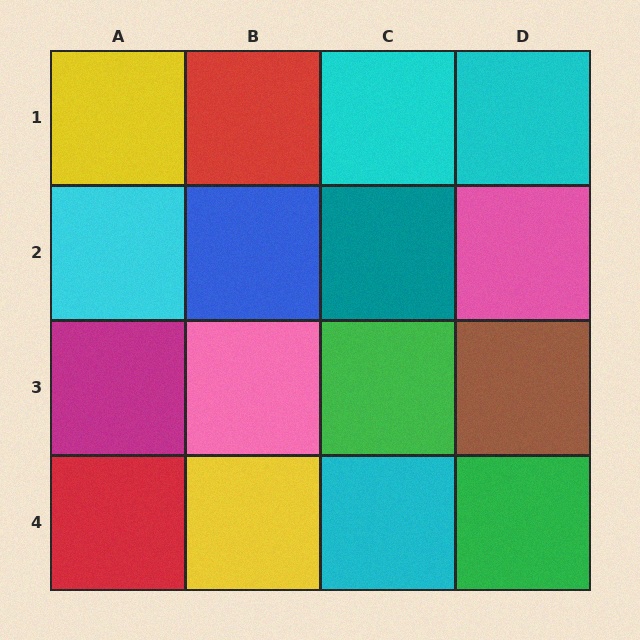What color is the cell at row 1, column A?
Yellow.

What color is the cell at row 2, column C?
Teal.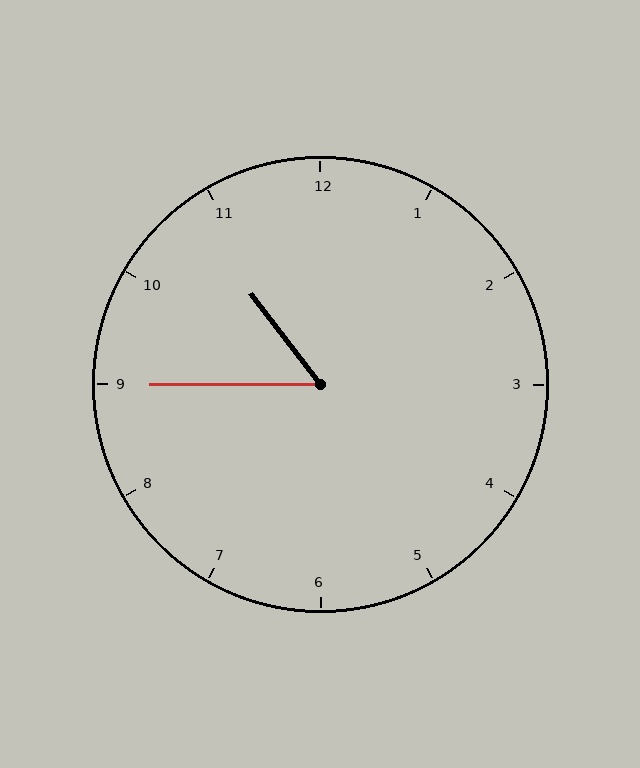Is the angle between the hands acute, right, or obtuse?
It is acute.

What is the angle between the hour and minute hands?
Approximately 52 degrees.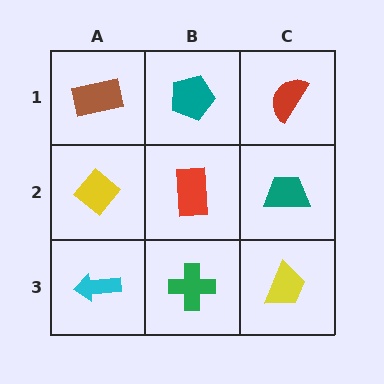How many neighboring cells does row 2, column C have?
3.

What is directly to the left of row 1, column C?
A teal pentagon.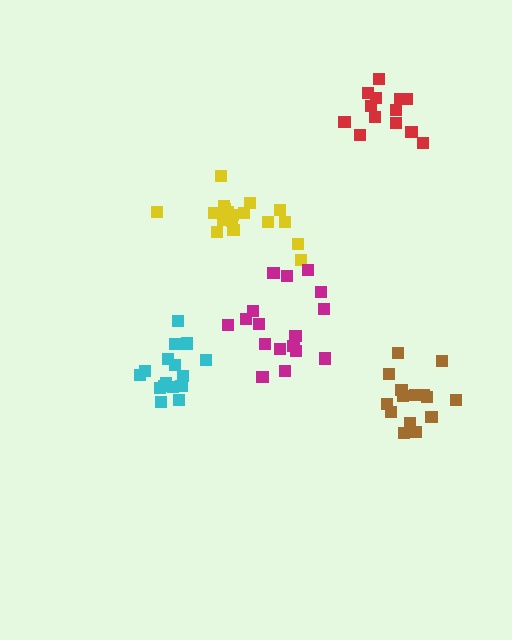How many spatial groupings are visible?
There are 5 spatial groupings.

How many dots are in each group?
Group 1: 15 dots, Group 2: 13 dots, Group 3: 16 dots, Group 4: 18 dots, Group 5: 17 dots (79 total).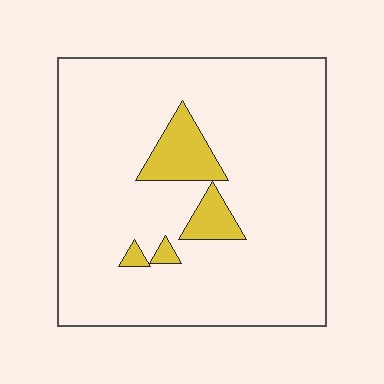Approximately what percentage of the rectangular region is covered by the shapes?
Approximately 10%.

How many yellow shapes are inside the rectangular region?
4.